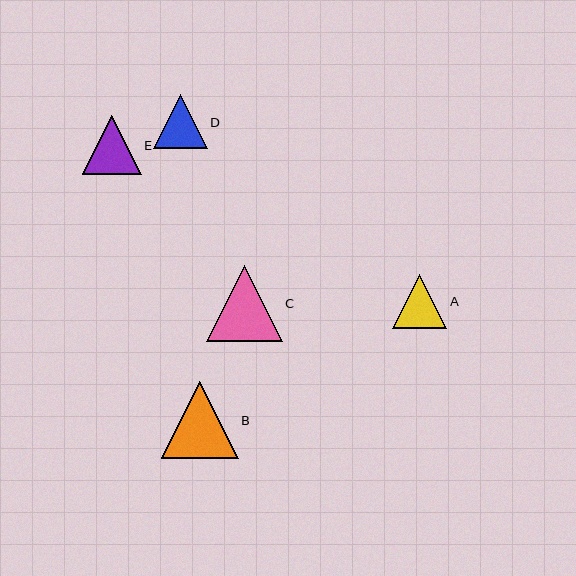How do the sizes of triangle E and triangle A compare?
Triangle E and triangle A are approximately the same size.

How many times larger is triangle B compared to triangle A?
Triangle B is approximately 1.4 times the size of triangle A.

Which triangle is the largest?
Triangle B is the largest with a size of approximately 77 pixels.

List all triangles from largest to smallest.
From largest to smallest: B, C, E, A, D.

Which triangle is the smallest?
Triangle D is the smallest with a size of approximately 54 pixels.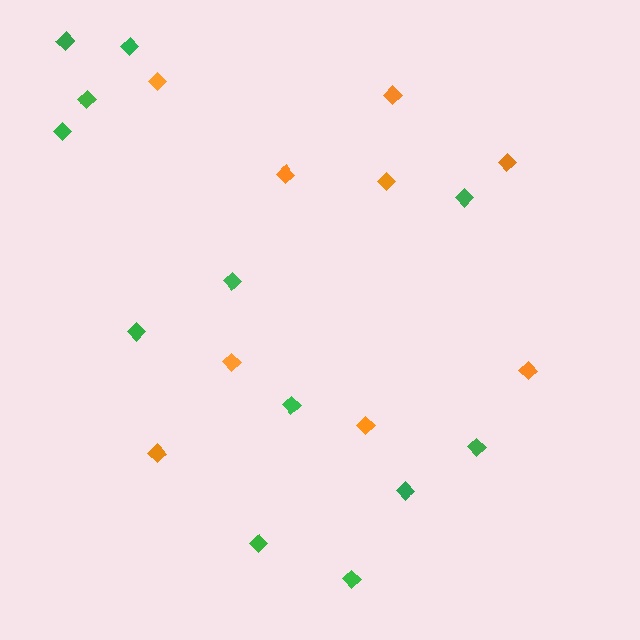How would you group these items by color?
There are 2 groups: one group of green diamonds (12) and one group of orange diamonds (9).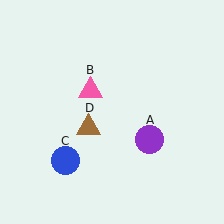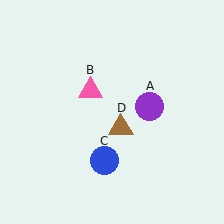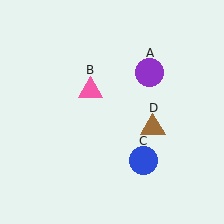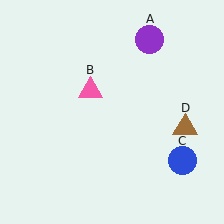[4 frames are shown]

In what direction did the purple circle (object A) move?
The purple circle (object A) moved up.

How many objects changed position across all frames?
3 objects changed position: purple circle (object A), blue circle (object C), brown triangle (object D).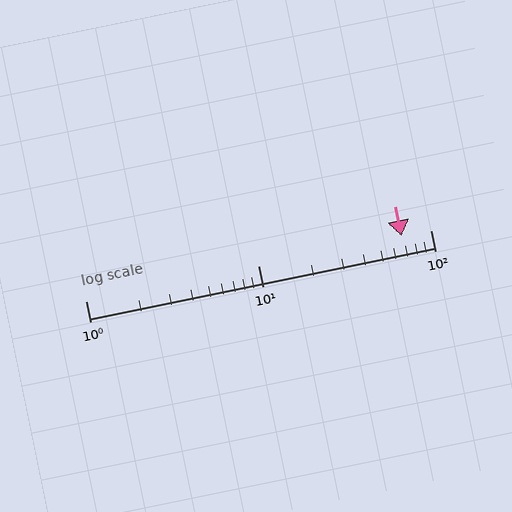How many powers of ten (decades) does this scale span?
The scale spans 2 decades, from 1 to 100.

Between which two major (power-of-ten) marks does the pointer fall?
The pointer is between 10 and 100.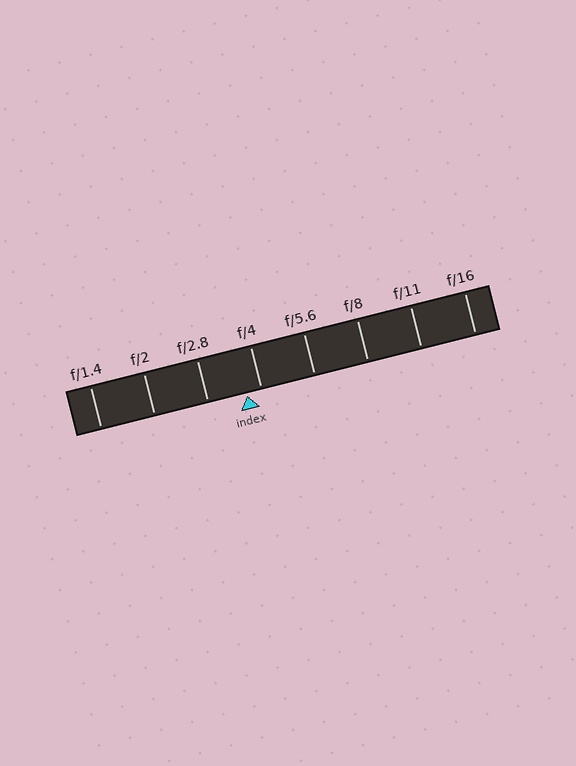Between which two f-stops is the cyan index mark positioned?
The index mark is between f/2.8 and f/4.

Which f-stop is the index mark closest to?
The index mark is closest to f/4.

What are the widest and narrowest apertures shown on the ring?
The widest aperture shown is f/1.4 and the narrowest is f/16.